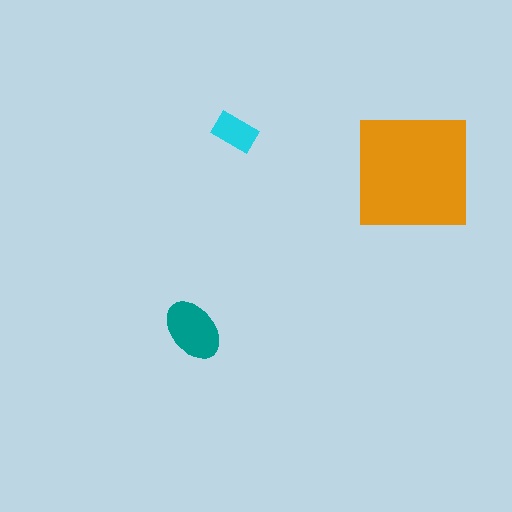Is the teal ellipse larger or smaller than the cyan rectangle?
Larger.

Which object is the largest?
The orange square.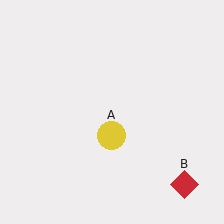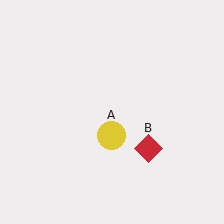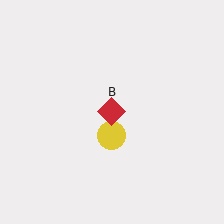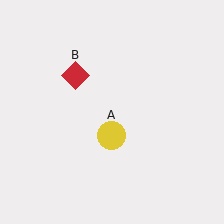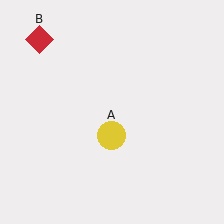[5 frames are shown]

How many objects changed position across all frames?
1 object changed position: red diamond (object B).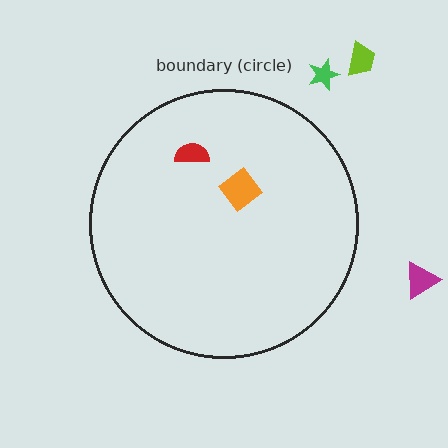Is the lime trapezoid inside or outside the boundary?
Outside.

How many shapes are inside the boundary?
2 inside, 3 outside.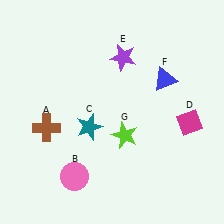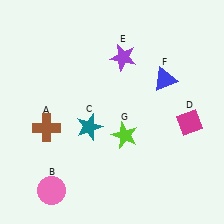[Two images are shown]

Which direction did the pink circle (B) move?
The pink circle (B) moved left.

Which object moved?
The pink circle (B) moved left.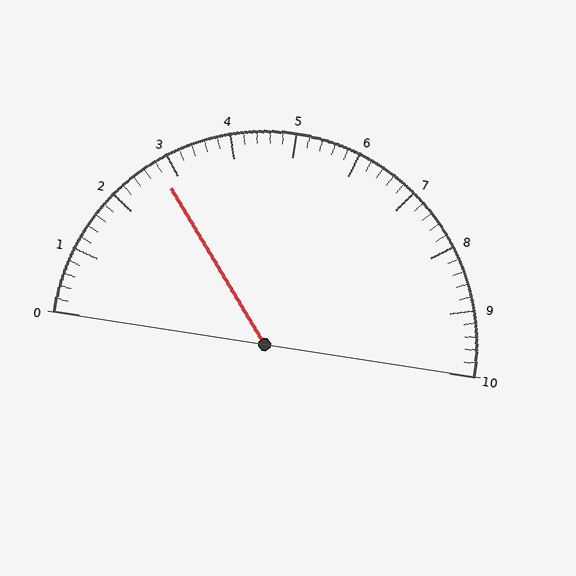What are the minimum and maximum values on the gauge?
The gauge ranges from 0 to 10.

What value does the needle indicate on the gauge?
The needle indicates approximately 2.8.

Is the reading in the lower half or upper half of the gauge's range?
The reading is in the lower half of the range (0 to 10).